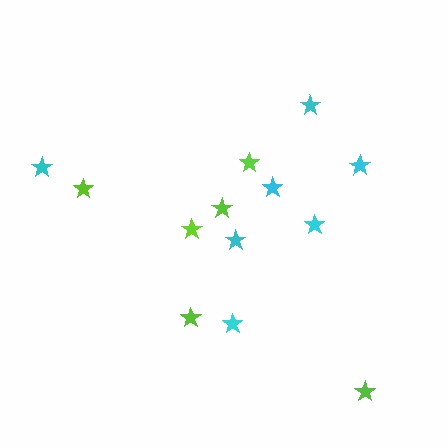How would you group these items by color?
There are 2 groups: one group of lime stars (6) and one group of cyan stars (7).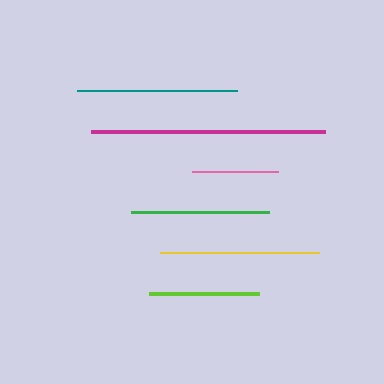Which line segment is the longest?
The magenta line is the longest at approximately 234 pixels.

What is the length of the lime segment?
The lime segment is approximately 110 pixels long.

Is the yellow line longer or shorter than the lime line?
The yellow line is longer than the lime line.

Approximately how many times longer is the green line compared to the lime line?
The green line is approximately 1.3 times the length of the lime line.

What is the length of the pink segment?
The pink segment is approximately 86 pixels long.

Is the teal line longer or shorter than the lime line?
The teal line is longer than the lime line.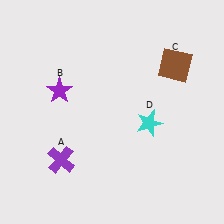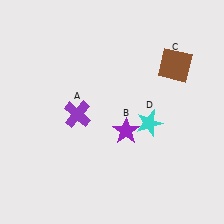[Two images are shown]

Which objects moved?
The objects that moved are: the purple cross (A), the purple star (B).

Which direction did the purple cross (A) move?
The purple cross (A) moved up.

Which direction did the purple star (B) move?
The purple star (B) moved right.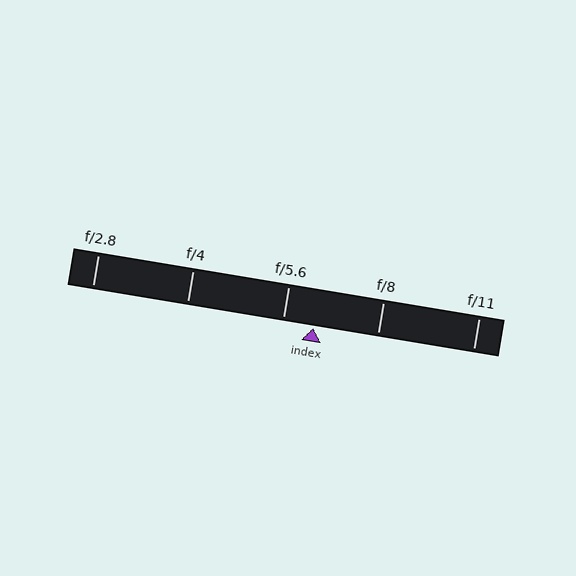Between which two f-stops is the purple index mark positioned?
The index mark is between f/5.6 and f/8.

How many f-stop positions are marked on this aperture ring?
There are 5 f-stop positions marked.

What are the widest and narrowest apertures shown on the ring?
The widest aperture shown is f/2.8 and the narrowest is f/11.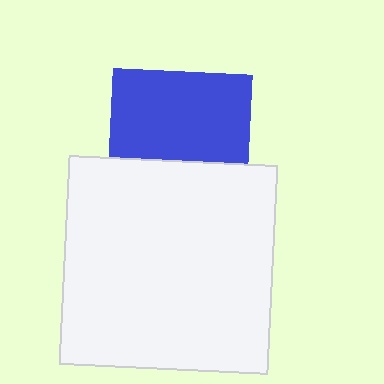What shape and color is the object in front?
The object in front is a white square.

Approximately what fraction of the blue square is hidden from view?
Roughly 37% of the blue square is hidden behind the white square.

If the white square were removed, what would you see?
You would see the complete blue square.